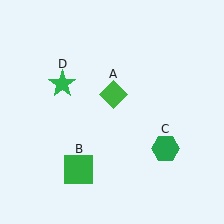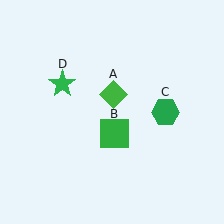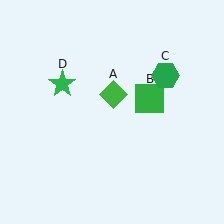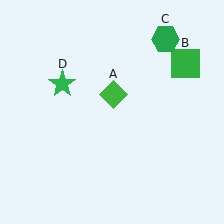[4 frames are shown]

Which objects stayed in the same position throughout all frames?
Green diamond (object A) and green star (object D) remained stationary.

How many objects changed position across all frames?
2 objects changed position: green square (object B), green hexagon (object C).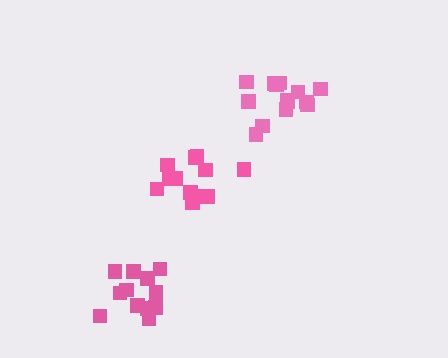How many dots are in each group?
Group 1: 12 dots, Group 2: 14 dots, Group 3: 12 dots (38 total).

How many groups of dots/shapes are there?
There are 3 groups.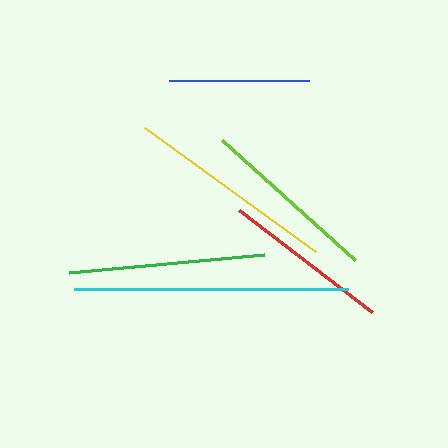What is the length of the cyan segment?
The cyan segment is approximately 273 pixels long.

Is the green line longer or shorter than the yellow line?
The yellow line is longer than the green line.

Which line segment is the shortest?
The blue line is the shortest at approximately 140 pixels.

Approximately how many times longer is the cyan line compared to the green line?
The cyan line is approximately 1.4 times the length of the green line.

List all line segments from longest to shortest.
From longest to shortest: cyan, yellow, green, lime, red, blue.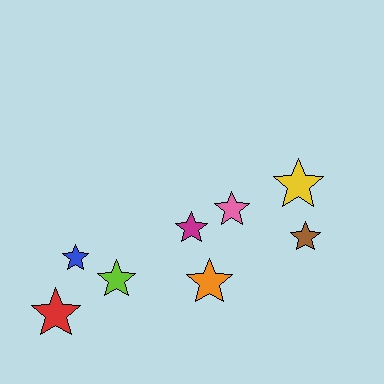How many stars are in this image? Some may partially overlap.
There are 8 stars.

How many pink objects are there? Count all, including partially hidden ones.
There is 1 pink object.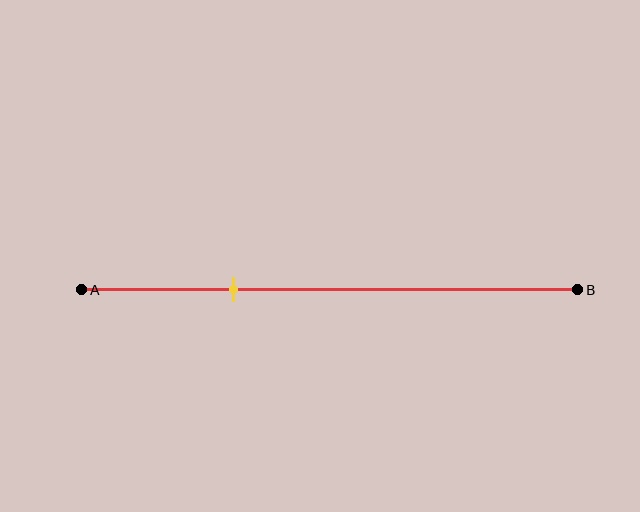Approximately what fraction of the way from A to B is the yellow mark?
The yellow mark is approximately 30% of the way from A to B.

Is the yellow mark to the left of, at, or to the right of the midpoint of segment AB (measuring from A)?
The yellow mark is to the left of the midpoint of segment AB.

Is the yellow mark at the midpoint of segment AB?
No, the mark is at about 30% from A, not at the 50% midpoint.